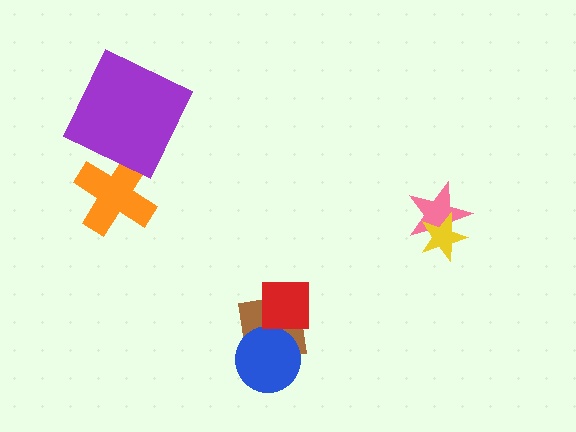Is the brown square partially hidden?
Yes, it is partially covered by another shape.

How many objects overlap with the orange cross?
0 objects overlap with the orange cross.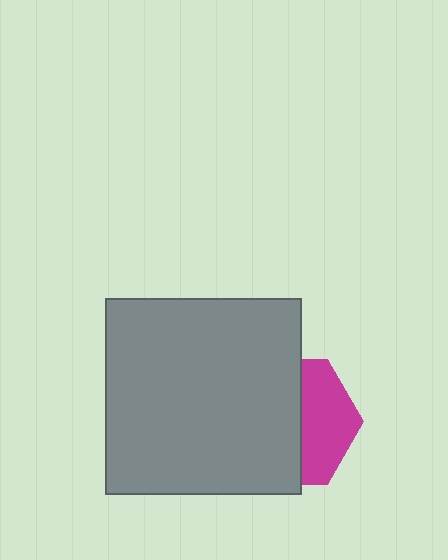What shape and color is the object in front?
The object in front is a gray square.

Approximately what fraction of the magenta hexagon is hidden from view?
Roughly 59% of the magenta hexagon is hidden behind the gray square.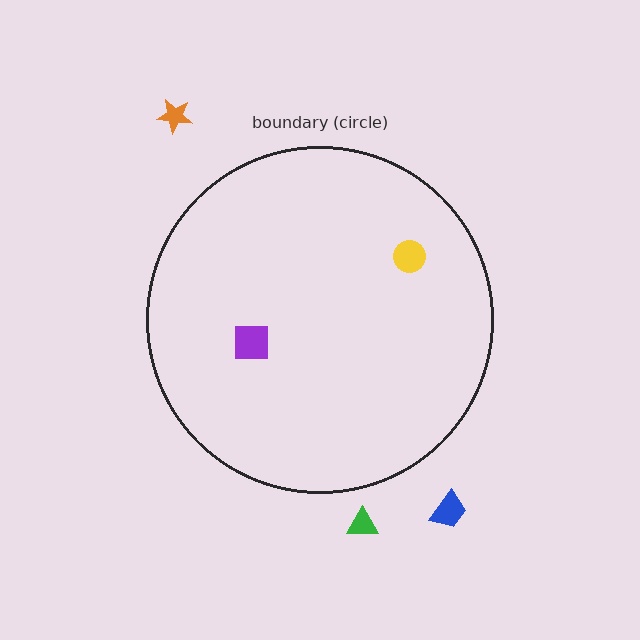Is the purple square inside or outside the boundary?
Inside.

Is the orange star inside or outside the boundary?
Outside.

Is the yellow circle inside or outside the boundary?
Inside.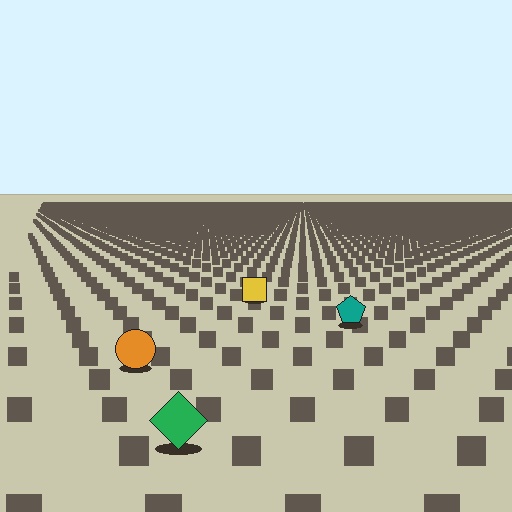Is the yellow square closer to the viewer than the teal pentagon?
No. The teal pentagon is closer — you can tell from the texture gradient: the ground texture is coarser near it.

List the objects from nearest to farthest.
From nearest to farthest: the green diamond, the orange circle, the teal pentagon, the yellow square.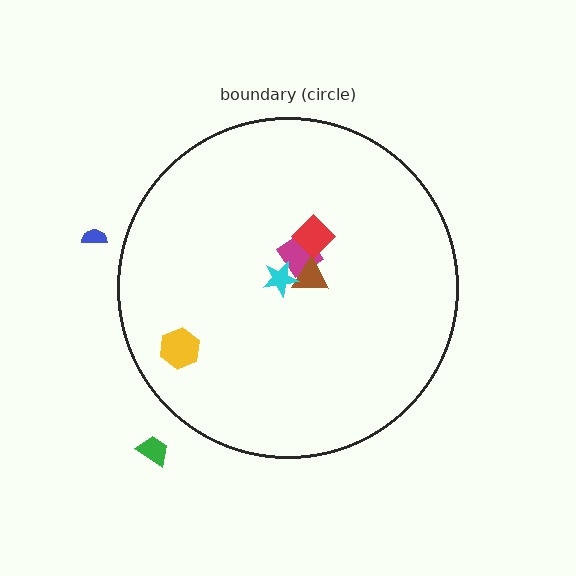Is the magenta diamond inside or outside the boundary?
Inside.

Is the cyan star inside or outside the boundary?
Inside.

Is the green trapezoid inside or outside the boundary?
Outside.